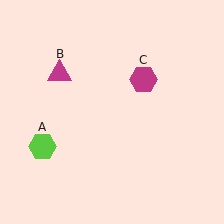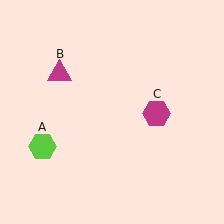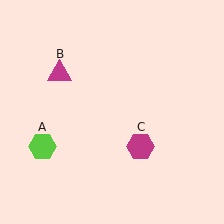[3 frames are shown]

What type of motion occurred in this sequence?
The magenta hexagon (object C) rotated clockwise around the center of the scene.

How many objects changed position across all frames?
1 object changed position: magenta hexagon (object C).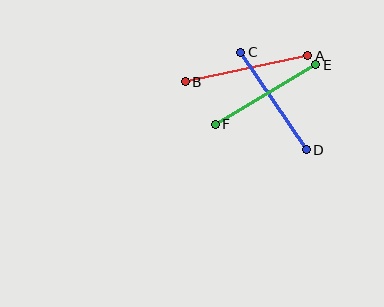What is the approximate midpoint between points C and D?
The midpoint is at approximately (274, 101) pixels.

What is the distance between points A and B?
The distance is approximately 125 pixels.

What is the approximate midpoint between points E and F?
The midpoint is at approximately (266, 95) pixels.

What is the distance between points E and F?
The distance is approximately 117 pixels.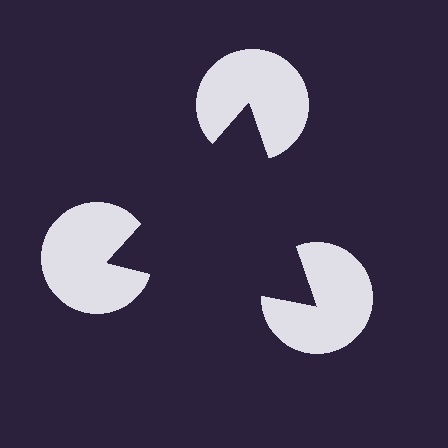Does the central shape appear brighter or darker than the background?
It typically appears slightly darker than the background, even though no actual brightness change is drawn.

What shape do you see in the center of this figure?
An illusory triangle — its edges are inferred from the aligned wedge cuts in the pac-man discs, not physically drawn.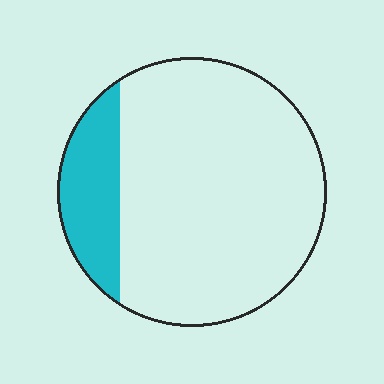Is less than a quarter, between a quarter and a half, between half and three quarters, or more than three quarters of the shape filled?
Less than a quarter.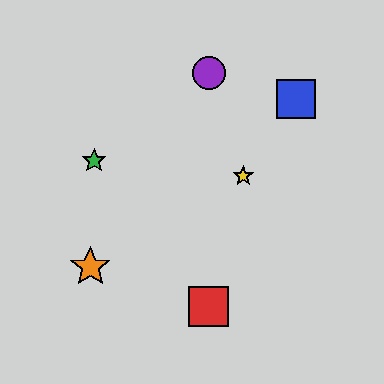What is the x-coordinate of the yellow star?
The yellow star is at x≈243.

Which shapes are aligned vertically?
The red square, the purple circle are aligned vertically.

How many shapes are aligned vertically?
2 shapes (the red square, the purple circle) are aligned vertically.